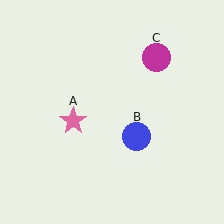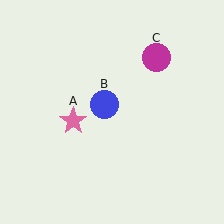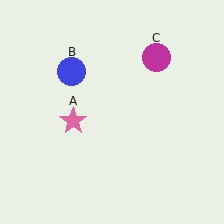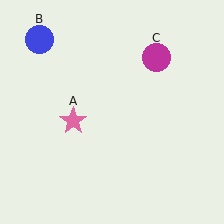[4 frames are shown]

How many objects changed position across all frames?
1 object changed position: blue circle (object B).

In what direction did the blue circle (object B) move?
The blue circle (object B) moved up and to the left.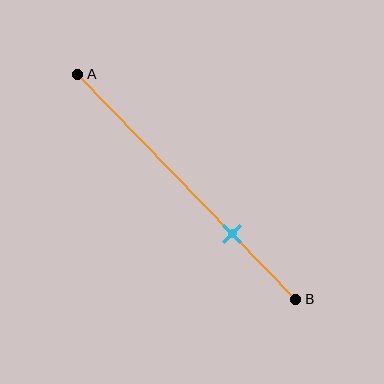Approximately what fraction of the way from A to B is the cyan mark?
The cyan mark is approximately 70% of the way from A to B.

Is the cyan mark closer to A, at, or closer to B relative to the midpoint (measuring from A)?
The cyan mark is closer to point B than the midpoint of segment AB.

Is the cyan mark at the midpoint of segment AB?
No, the mark is at about 70% from A, not at the 50% midpoint.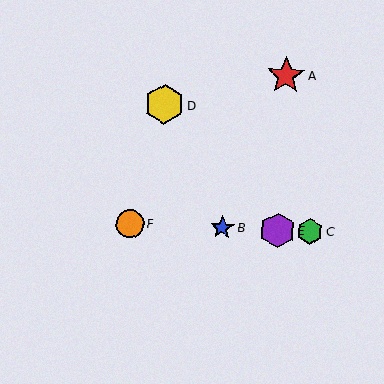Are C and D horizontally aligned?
No, C is at y≈232 and D is at y≈104.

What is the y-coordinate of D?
Object D is at y≈104.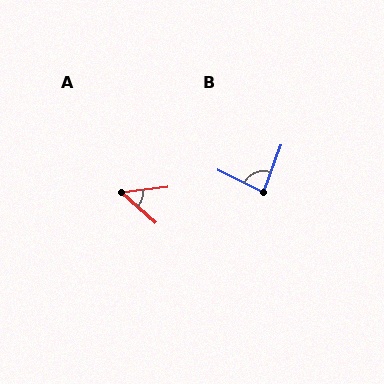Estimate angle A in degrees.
Approximately 49 degrees.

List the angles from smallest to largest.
A (49°), B (85°).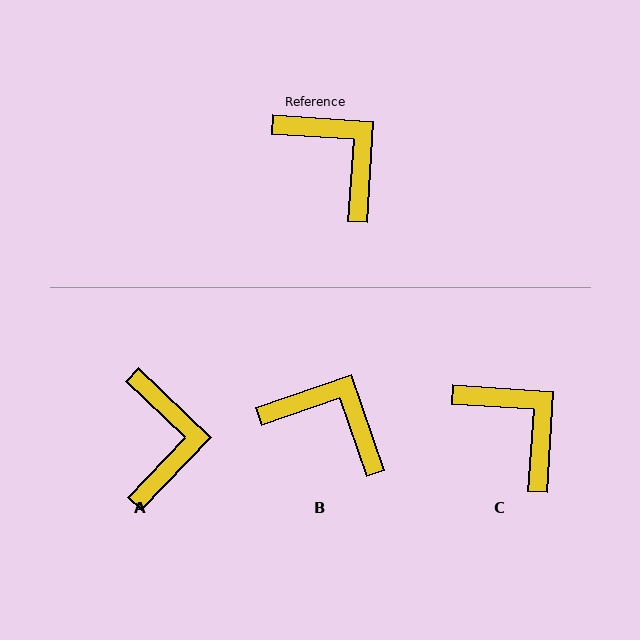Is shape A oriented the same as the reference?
No, it is off by about 40 degrees.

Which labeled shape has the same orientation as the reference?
C.